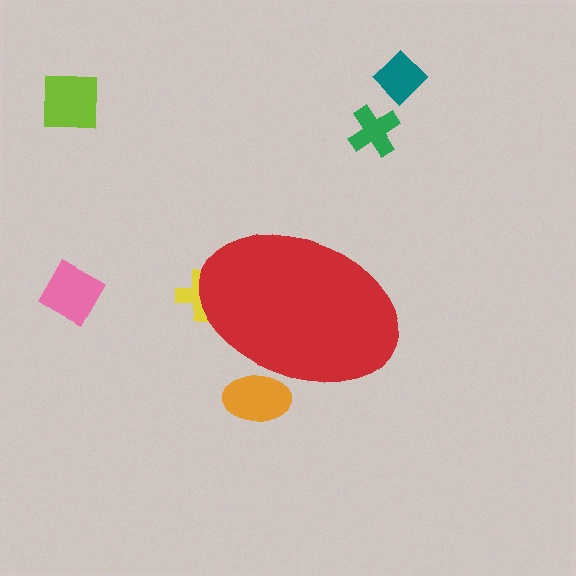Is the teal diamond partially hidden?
No, the teal diamond is fully visible.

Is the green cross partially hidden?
No, the green cross is fully visible.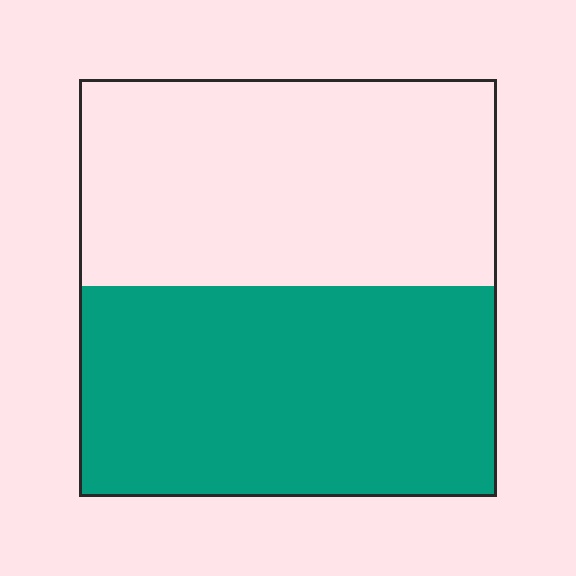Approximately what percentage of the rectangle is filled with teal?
Approximately 50%.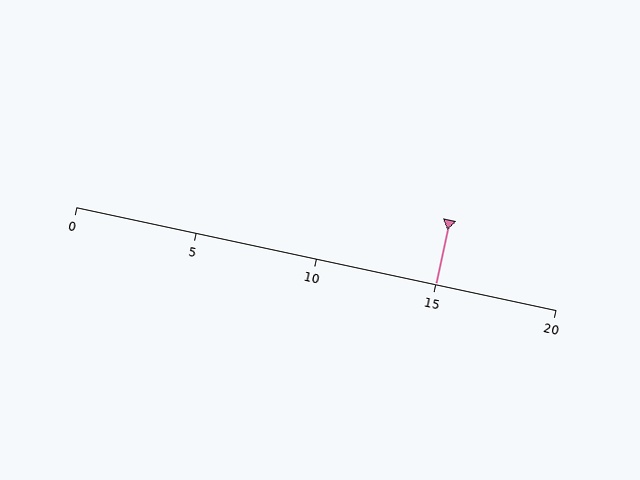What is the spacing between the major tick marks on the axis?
The major ticks are spaced 5 apart.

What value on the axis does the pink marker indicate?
The marker indicates approximately 15.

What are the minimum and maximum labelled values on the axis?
The axis runs from 0 to 20.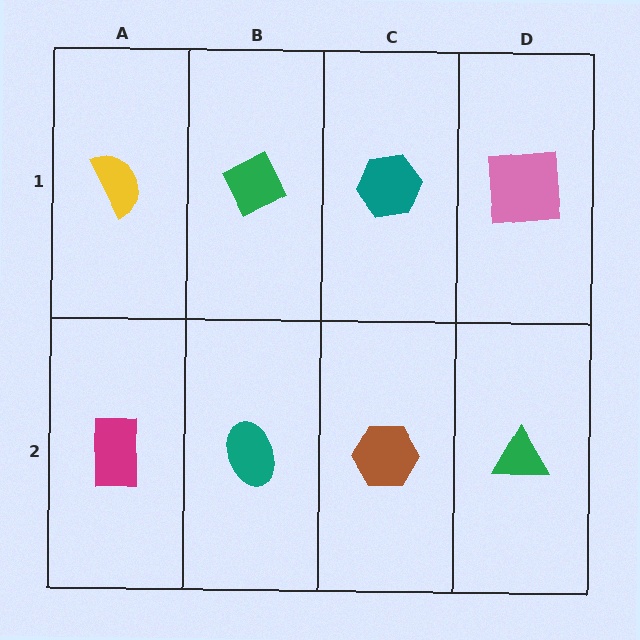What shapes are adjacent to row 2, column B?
A green diamond (row 1, column B), a magenta rectangle (row 2, column A), a brown hexagon (row 2, column C).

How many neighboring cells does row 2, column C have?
3.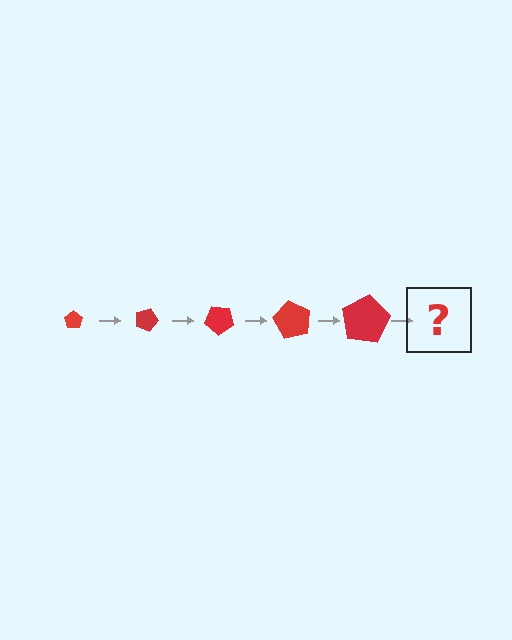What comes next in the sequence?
The next element should be a pentagon, larger than the previous one and rotated 100 degrees from the start.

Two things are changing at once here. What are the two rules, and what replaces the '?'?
The two rules are that the pentagon grows larger each step and it rotates 20 degrees each step. The '?' should be a pentagon, larger than the previous one and rotated 100 degrees from the start.